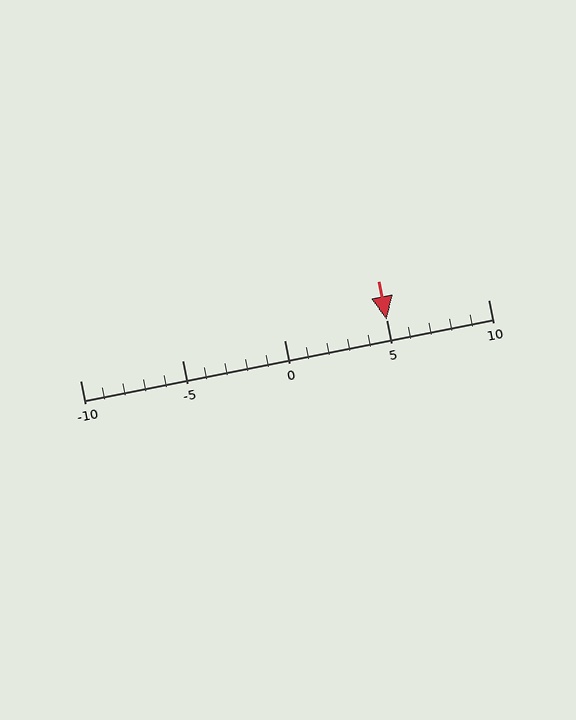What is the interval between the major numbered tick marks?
The major tick marks are spaced 5 units apart.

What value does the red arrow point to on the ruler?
The red arrow points to approximately 5.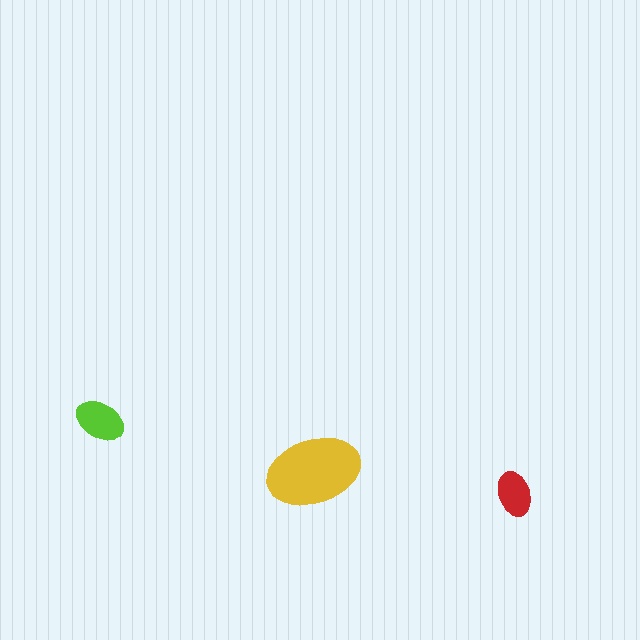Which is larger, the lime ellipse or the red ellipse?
The lime one.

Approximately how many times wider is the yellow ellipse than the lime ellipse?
About 2 times wider.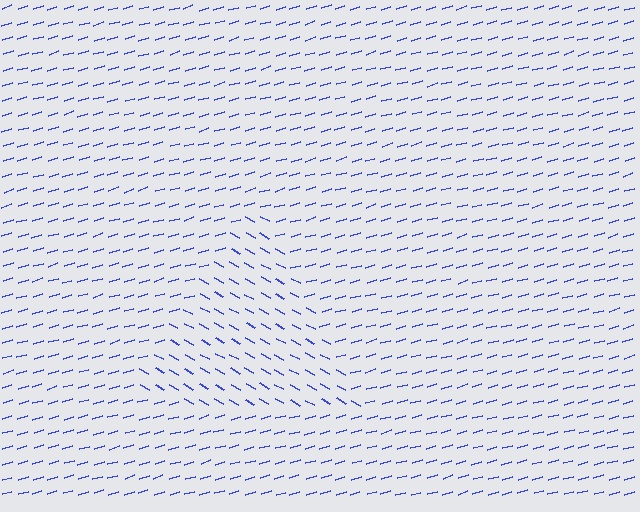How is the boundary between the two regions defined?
The boundary is defined purely by a change in line orientation (approximately 45 degrees difference). All lines are the same color and thickness.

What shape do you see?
I see a triangle.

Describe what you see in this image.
The image is filled with small blue line segments. A triangle region in the image has lines oriented differently from the surrounding lines, creating a visible texture boundary.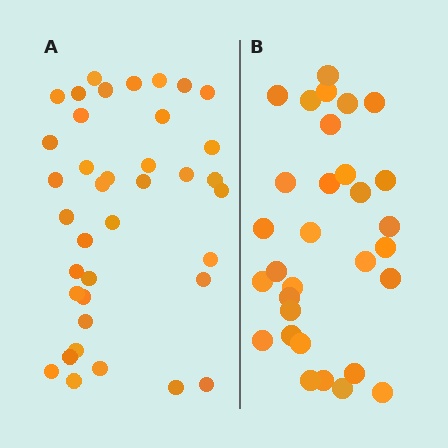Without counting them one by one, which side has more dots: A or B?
Region A (the left region) has more dots.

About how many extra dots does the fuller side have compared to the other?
Region A has roughly 8 or so more dots than region B.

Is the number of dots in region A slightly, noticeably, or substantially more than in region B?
Region A has only slightly more — the two regions are fairly close. The ratio is roughly 1.2 to 1.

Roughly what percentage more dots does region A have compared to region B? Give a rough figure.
About 25% more.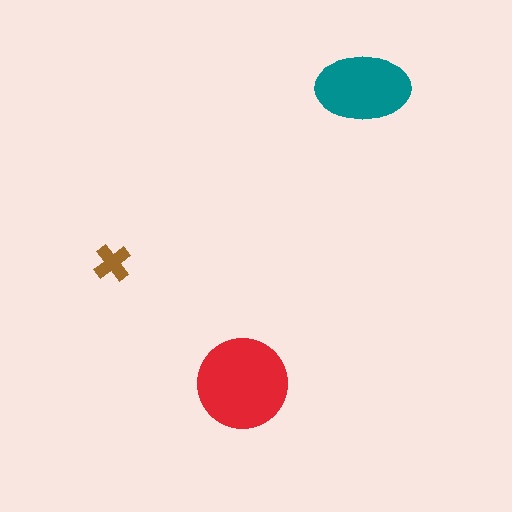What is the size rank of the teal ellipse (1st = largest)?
2nd.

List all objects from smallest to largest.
The brown cross, the teal ellipse, the red circle.